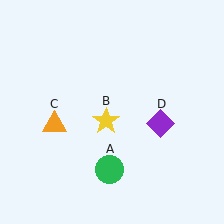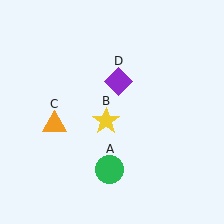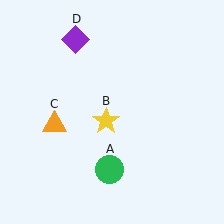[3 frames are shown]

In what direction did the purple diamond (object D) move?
The purple diamond (object D) moved up and to the left.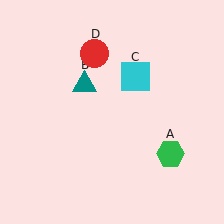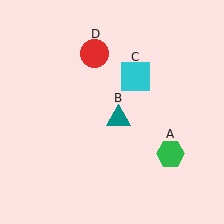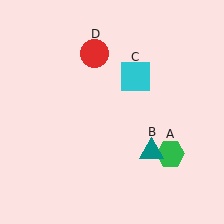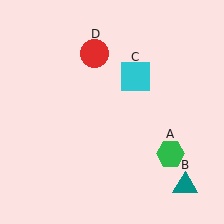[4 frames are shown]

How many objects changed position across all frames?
1 object changed position: teal triangle (object B).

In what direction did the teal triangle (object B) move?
The teal triangle (object B) moved down and to the right.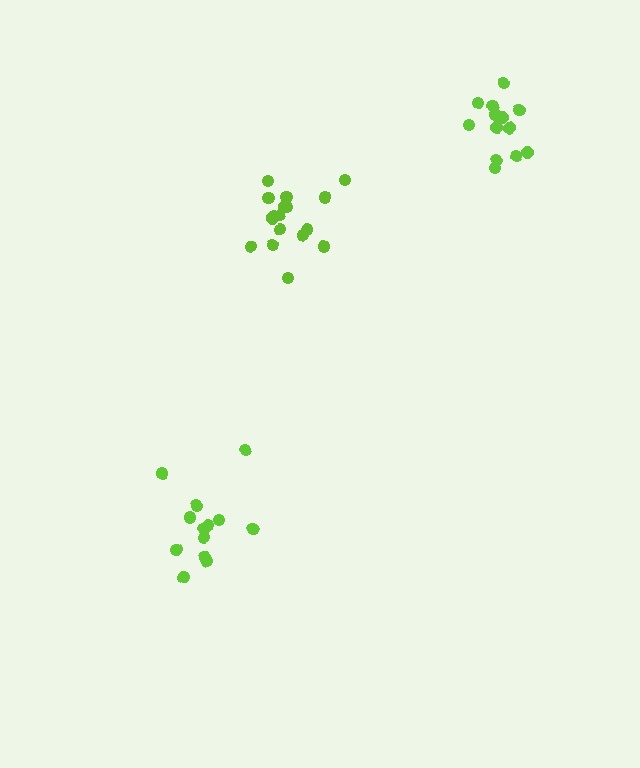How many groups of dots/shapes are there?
There are 3 groups.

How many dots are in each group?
Group 1: 17 dots, Group 2: 13 dots, Group 3: 13 dots (43 total).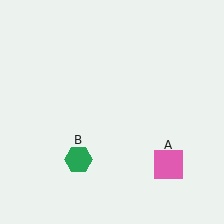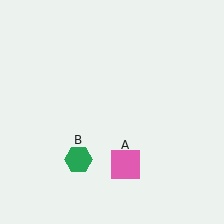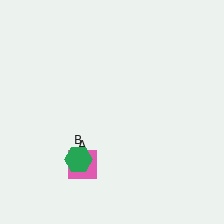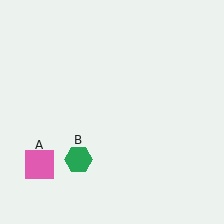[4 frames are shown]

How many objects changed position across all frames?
1 object changed position: pink square (object A).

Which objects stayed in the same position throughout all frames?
Green hexagon (object B) remained stationary.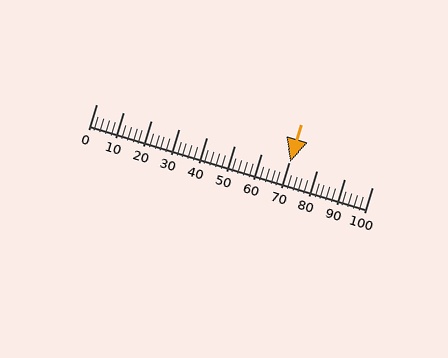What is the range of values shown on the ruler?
The ruler shows values from 0 to 100.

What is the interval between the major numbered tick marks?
The major tick marks are spaced 10 units apart.